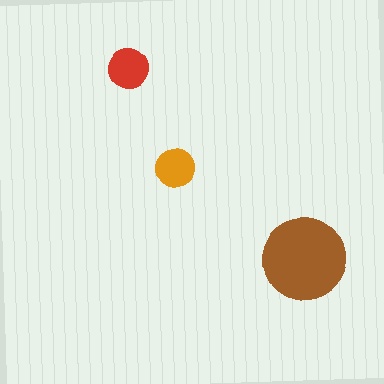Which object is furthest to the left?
The red circle is leftmost.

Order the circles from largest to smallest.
the brown one, the red one, the orange one.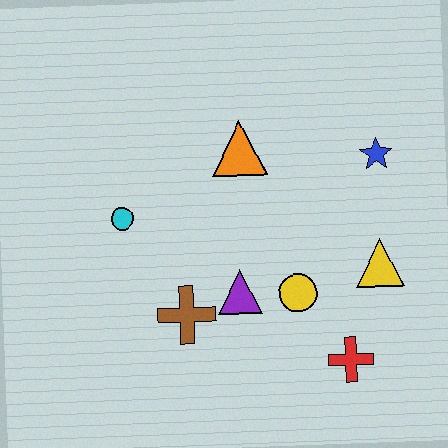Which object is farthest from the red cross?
The cyan circle is farthest from the red cross.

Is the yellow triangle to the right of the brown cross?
Yes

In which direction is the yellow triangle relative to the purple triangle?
The yellow triangle is to the right of the purple triangle.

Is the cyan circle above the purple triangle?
Yes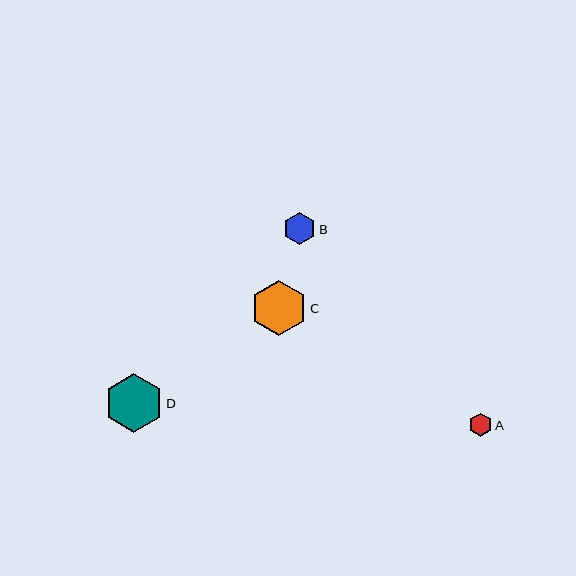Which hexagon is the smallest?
Hexagon A is the smallest with a size of approximately 23 pixels.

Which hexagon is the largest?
Hexagon D is the largest with a size of approximately 59 pixels.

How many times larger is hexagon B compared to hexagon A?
Hexagon B is approximately 1.4 times the size of hexagon A.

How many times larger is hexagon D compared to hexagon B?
Hexagon D is approximately 1.8 times the size of hexagon B.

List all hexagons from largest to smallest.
From largest to smallest: D, C, B, A.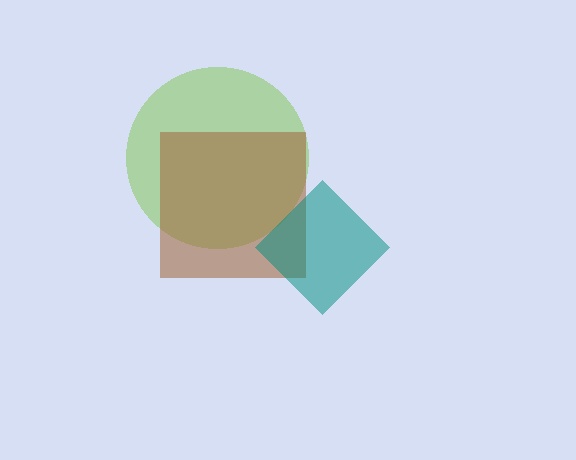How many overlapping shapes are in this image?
There are 3 overlapping shapes in the image.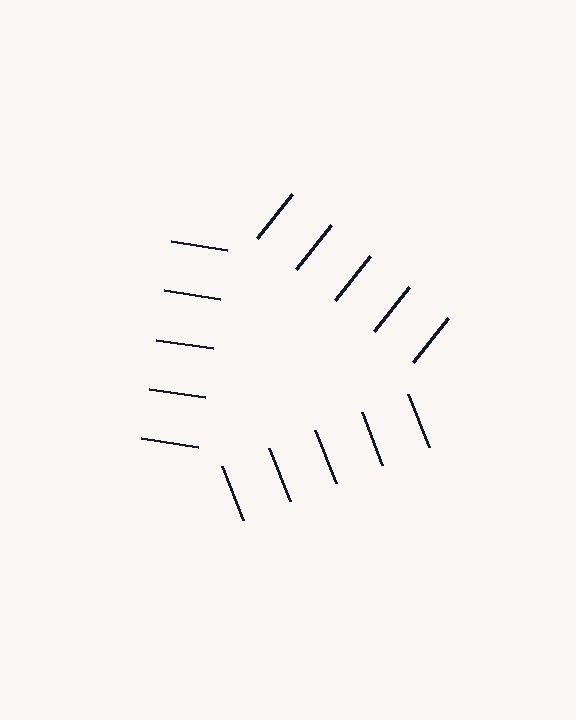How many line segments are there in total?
15 — 5 along each of the 3 edges.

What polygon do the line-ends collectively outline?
An illusory triangle — the line segments terminate on its edges but no continuous stroke is drawn.